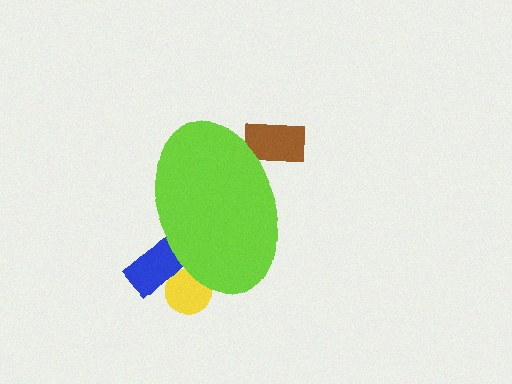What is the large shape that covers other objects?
A lime ellipse.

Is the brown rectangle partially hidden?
Yes, the brown rectangle is partially hidden behind the lime ellipse.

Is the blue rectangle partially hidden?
Yes, the blue rectangle is partially hidden behind the lime ellipse.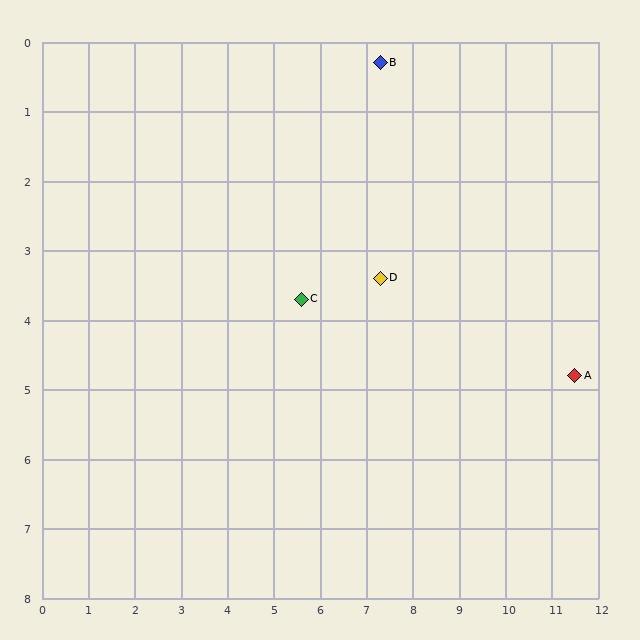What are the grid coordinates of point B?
Point B is at approximately (7.3, 0.3).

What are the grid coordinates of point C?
Point C is at approximately (5.6, 3.7).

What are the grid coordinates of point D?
Point D is at approximately (7.3, 3.4).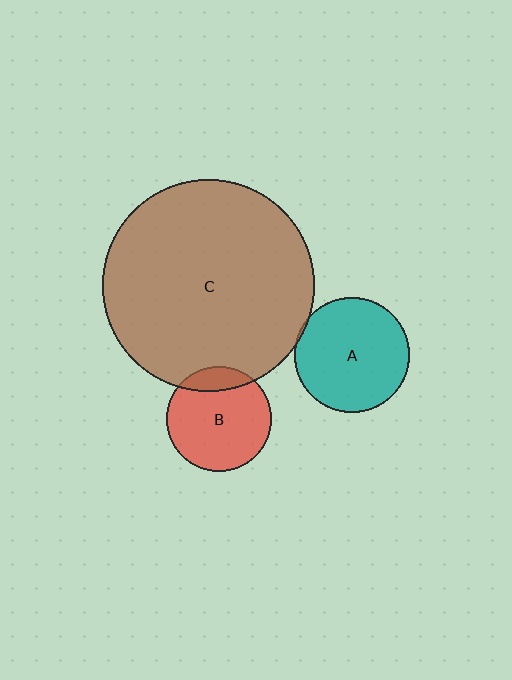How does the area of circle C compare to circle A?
Approximately 3.4 times.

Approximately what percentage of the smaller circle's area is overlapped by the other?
Approximately 15%.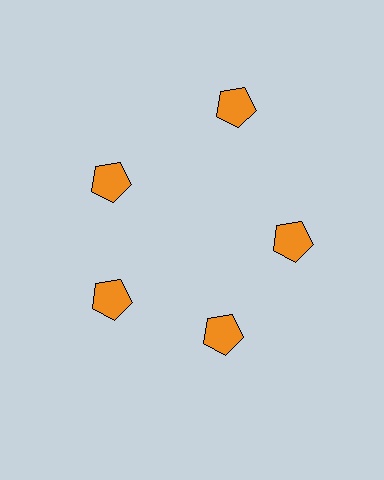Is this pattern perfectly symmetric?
No. The 5 orange pentagons are arranged in a ring, but one element near the 1 o'clock position is pushed outward from the center, breaking the 5-fold rotational symmetry.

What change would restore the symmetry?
The symmetry would be restored by moving it inward, back onto the ring so that all 5 pentagons sit at equal angles and equal distance from the center.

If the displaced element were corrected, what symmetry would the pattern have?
It would have 5-fold rotational symmetry — the pattern would map onto itself every 72 degrees.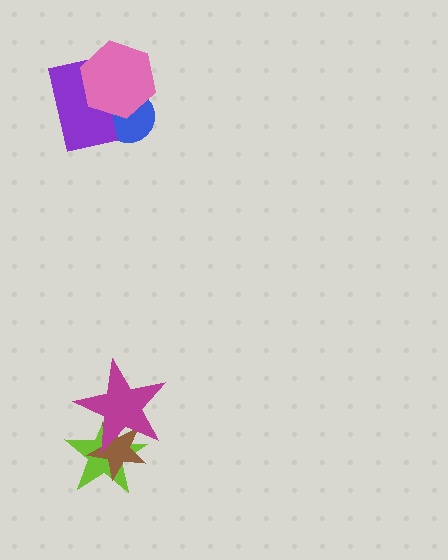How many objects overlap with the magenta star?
2 objects overlap with the magenta star.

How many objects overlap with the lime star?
2 objects overlap with the lime star.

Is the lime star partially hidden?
Yes, it is partially covered by another shape.